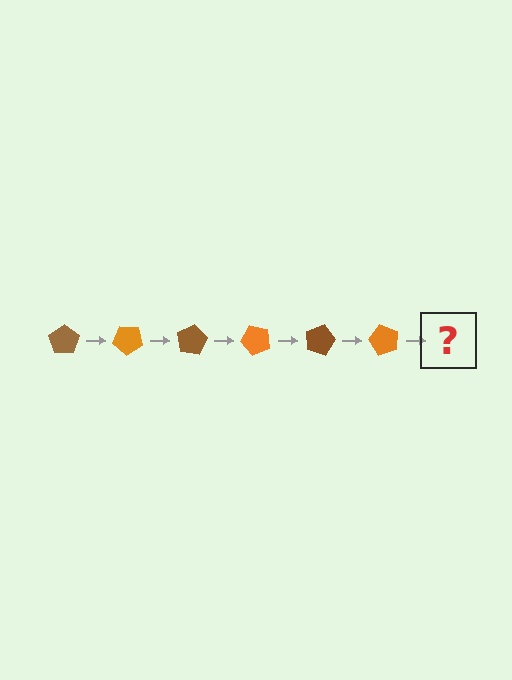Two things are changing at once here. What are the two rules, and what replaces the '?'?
The two rules are that it rotates 40 degrees each step and the color cycles through brown and orange. The '?' should be a brown pentagon, rotated 240 degrees from the start.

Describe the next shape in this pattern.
It should be a brown pentagon, rotated 240 degrees from the start.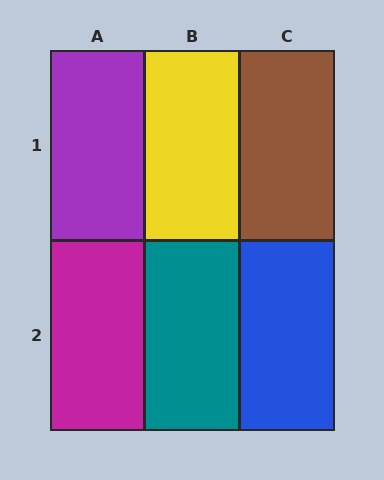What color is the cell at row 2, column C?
Blue.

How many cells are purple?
1 cell is purple.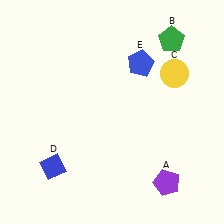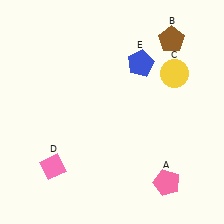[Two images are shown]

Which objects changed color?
A changed from purple to pink. B changed from green to brown. D changed from blue to pink.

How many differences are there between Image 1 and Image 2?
There are 3 differences between the two images.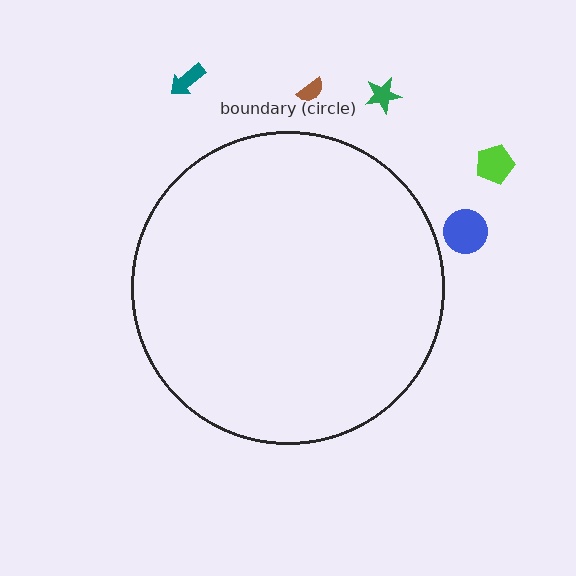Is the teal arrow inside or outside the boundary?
Outside.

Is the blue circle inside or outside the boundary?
Outside.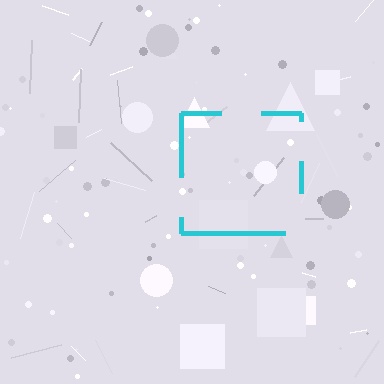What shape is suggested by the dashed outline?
The dashed outline suggests a square.